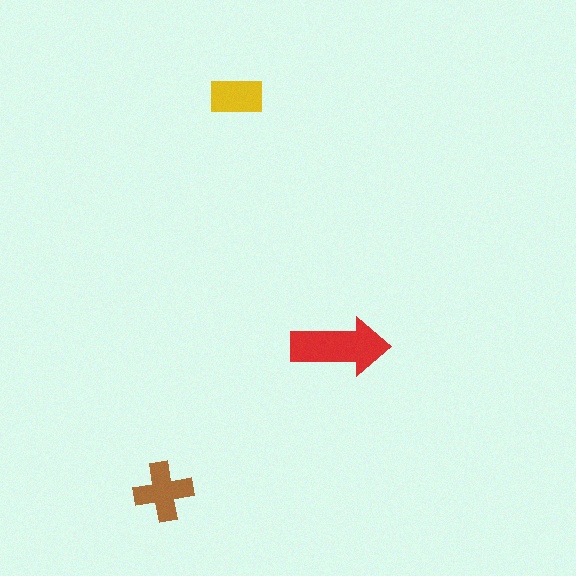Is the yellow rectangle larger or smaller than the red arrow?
Smaller.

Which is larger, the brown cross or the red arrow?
The red arrow.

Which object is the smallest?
The yellow rectangle.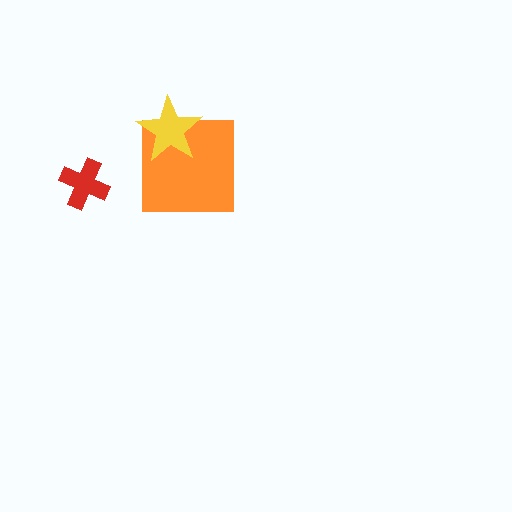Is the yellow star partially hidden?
No, no other shape covers it.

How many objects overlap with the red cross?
0 objects overlap with the red cross.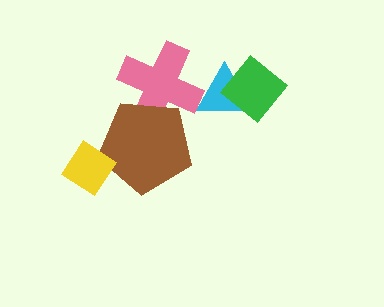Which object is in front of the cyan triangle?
The green diamond is in front of the cyan triangle.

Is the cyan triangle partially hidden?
Yes, it is partially covered by another shape.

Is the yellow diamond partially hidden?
No, no other shape covers it.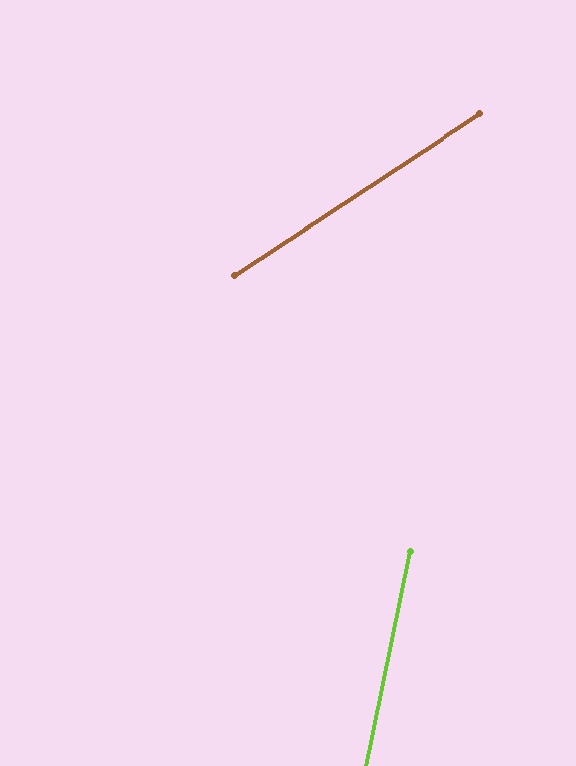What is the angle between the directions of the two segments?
Approximately 45 degrees.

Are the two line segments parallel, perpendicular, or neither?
Neither parallel nor perpendicular — they differ by about 45°.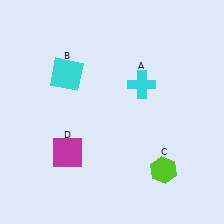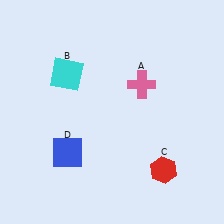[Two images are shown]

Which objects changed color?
A changed from cyan to pink. C changed from lime to red. D changed from magenta to blue.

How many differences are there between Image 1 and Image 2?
There are 3 differences between the two images.